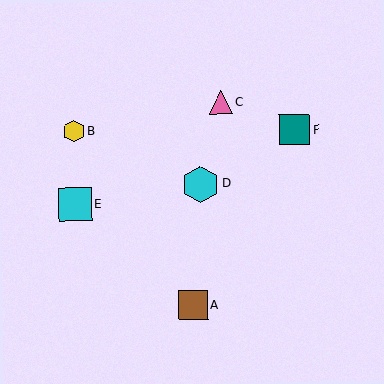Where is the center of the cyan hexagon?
The center of the cyan hexagon is at (200, 184).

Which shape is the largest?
The cyan hexagon (labeled D) is the largest.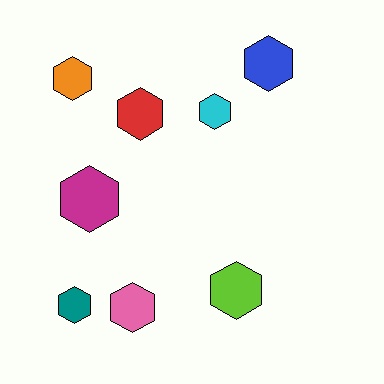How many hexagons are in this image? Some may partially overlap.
There are 8 hexagons.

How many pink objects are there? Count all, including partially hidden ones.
There is 1 pink object.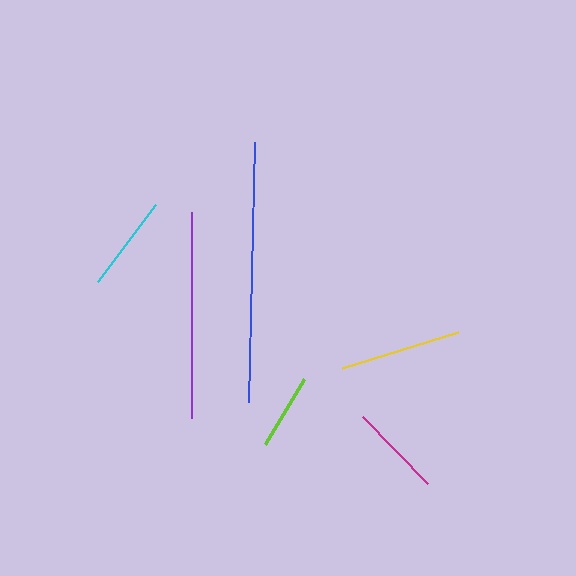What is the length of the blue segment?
The blue segment is approximately 259 pixels long.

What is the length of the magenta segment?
The magenta segment is approximately 93 pixels long.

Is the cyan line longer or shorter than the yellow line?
The yellow line is longer than the cyan line.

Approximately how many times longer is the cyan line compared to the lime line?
The cyan line is approximately 1.3 times the length of the lime line.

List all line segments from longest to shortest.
From longest to shortest: blue, purple, yellow, cyan, magenta, lime.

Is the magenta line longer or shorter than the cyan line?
The cyan line is longer than the magenta line.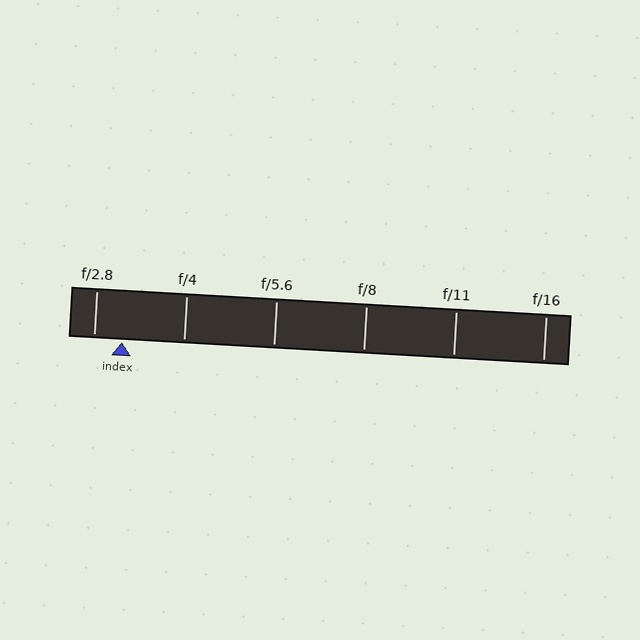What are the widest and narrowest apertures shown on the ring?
The widest aperture shown is f/2.8 and the narrowest is f/16.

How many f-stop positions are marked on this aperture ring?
There are 6 f-stop positions marked.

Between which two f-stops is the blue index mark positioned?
The index mark is between f/2.8 and f/4.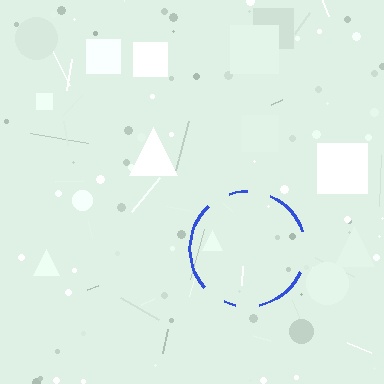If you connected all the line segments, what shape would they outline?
They would outline a circle.